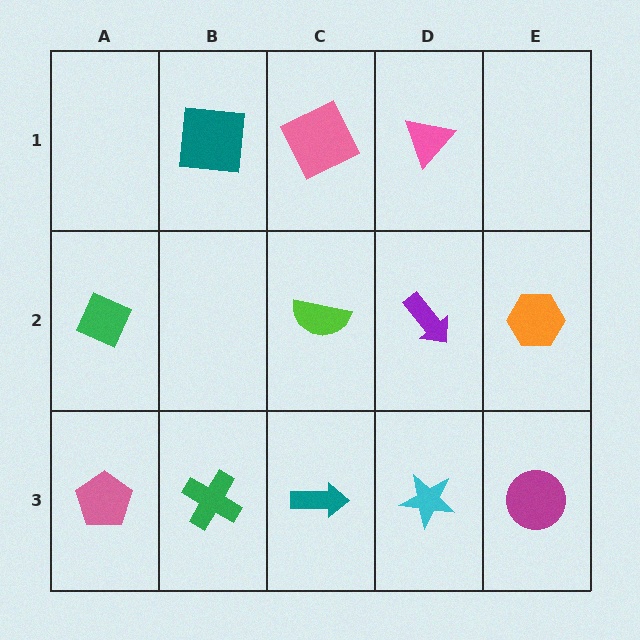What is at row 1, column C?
A pink square.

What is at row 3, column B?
A green cross.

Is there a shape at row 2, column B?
No, that cell is empty.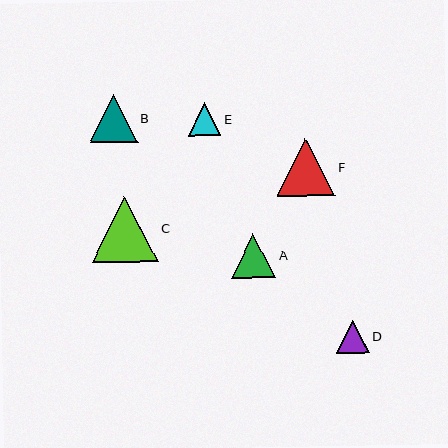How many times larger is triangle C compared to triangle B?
Triangle C is approximately 1.4 times the size of triangle B.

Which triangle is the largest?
Triangle C is the largest with a size of approximately 66 pixels.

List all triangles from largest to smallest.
From largest to smallest: C, F, B, A, D, E.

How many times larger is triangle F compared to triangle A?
Triangle F is approximately 1.3 times the size of triangle A.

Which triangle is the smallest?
Triangle E is the smallest with a size of approximately 33 pixels.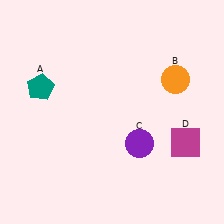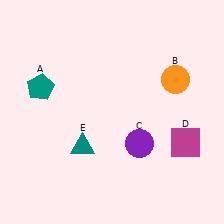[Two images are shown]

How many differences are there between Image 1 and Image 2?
There is 1 difference between the two images.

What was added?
A teal triangle (E) was added in Image 2.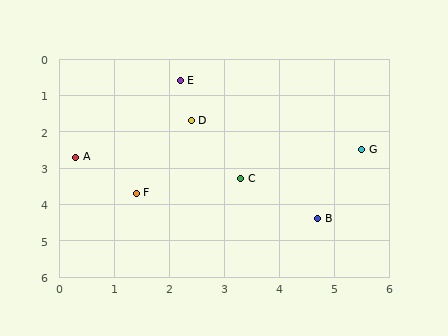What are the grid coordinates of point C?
Point C is at approximately (3.3, 3.3).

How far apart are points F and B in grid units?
Points F and B are about 3.4 grid units apart.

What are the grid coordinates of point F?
Point F is at approximately (1.4, 3.7).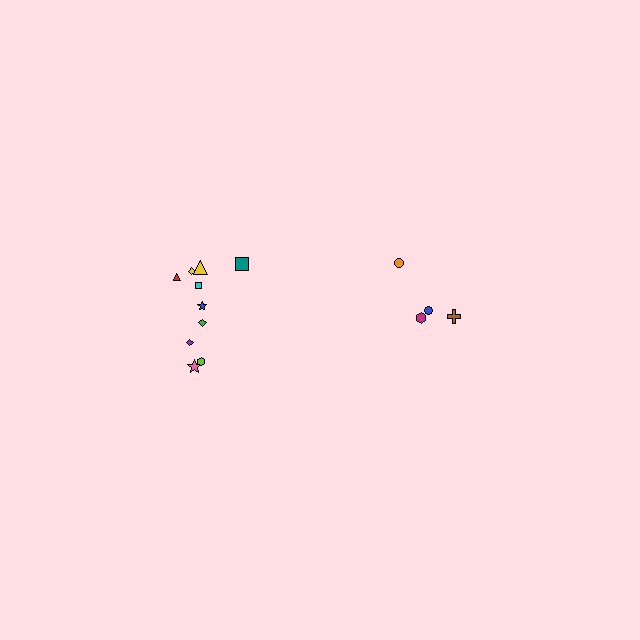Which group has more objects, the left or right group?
The left group.